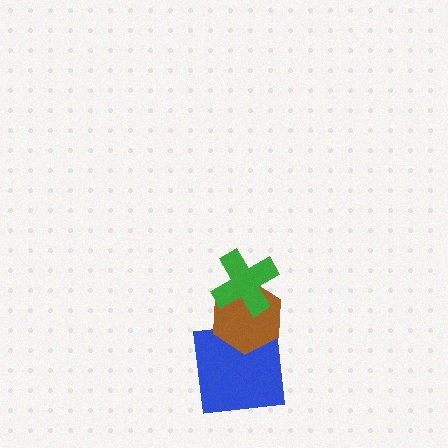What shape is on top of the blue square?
The brown hexagon is on top of the blue square.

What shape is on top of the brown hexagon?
The green cross is on top of the brown hexagon.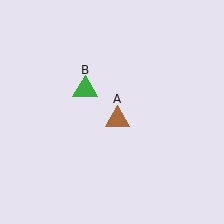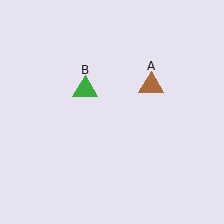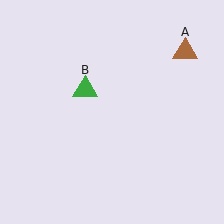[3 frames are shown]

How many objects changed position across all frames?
1 object changed position: brown triangle (object A).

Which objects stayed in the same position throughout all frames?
Green triangle (object B) remained stationary.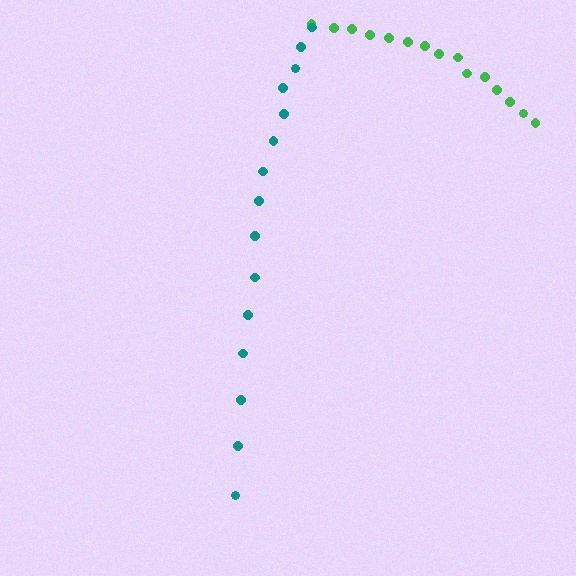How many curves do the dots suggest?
There are 2 distinct paths.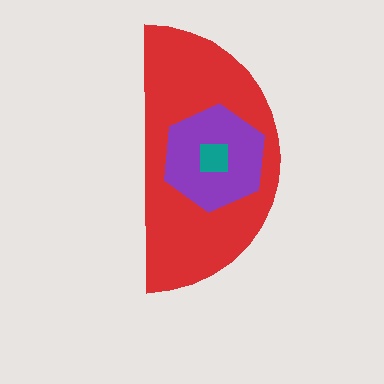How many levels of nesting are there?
3.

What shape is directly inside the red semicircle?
The purple hexagon.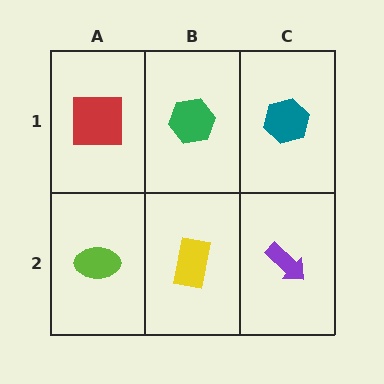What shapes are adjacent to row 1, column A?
A lime ellipse (row 2, column A), a green hexagon (row 1, column B).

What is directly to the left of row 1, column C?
A green hexagon.